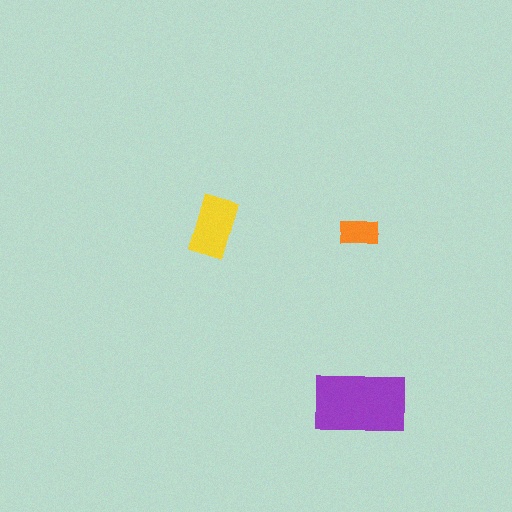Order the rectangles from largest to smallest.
the purple one, the yellow one, the orange one.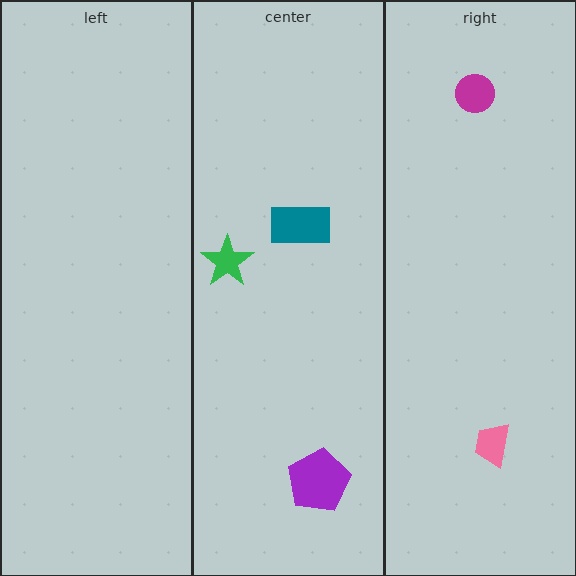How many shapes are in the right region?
2.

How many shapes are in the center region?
3.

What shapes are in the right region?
The magenta circle, the pink trapezoid.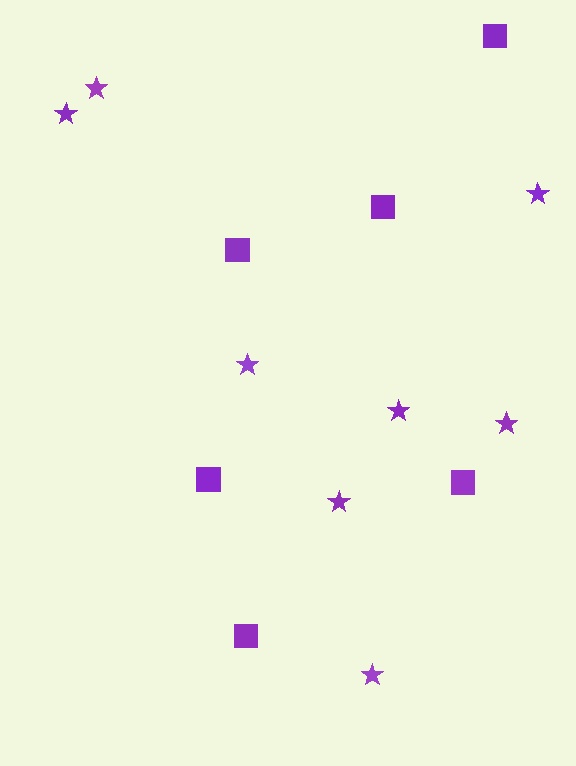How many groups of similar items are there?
There are 2 groups: one group of squares (6) and one group of stars (8).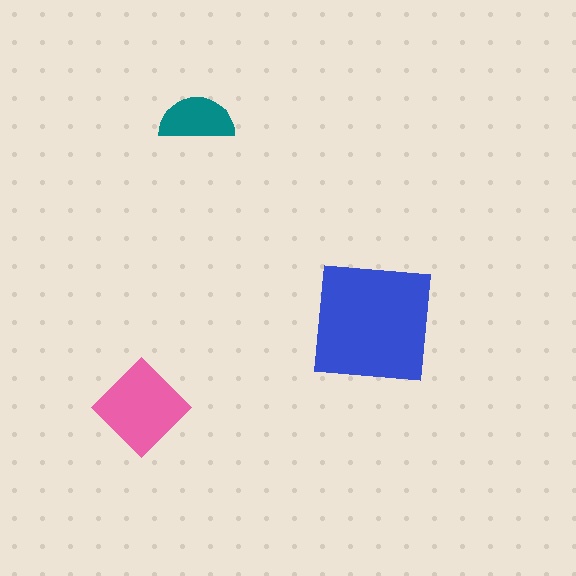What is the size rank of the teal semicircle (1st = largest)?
3rd.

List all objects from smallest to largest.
The teal semicircle, the pink diamond, the blue square.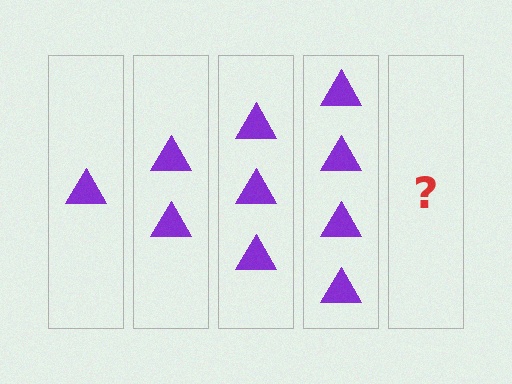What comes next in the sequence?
The next element should be 5 triangles.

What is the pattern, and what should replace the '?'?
The pattern is that each step adds one more triangle. The '?' should be 5 triangles.